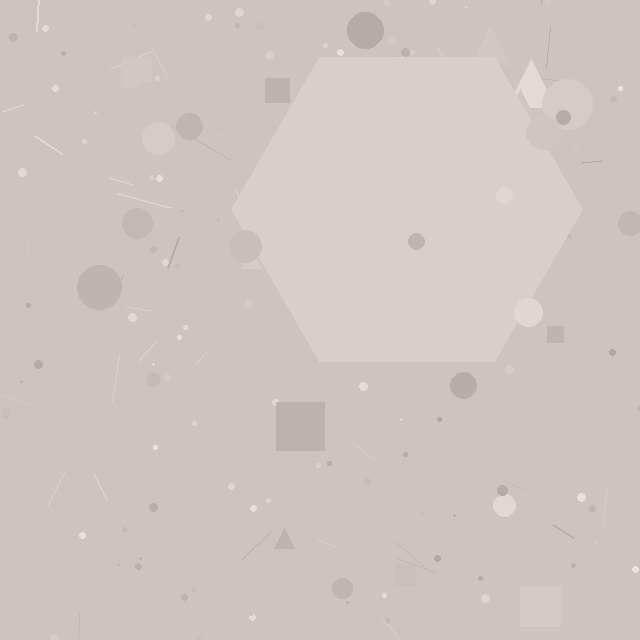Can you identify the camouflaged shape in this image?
The camouflaged shape is a hexagon.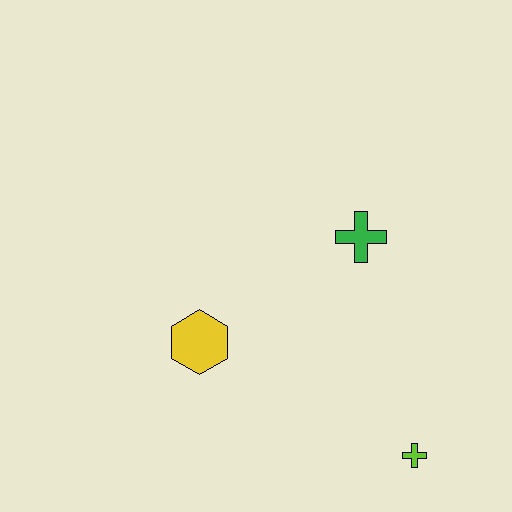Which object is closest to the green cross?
The yellow hexagon is closest to the green cross.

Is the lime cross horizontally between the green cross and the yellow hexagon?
No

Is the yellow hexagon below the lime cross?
No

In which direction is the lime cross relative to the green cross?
The lime cross is below the green cross.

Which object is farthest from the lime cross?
The yellow hexagon is farthest from the lime cross.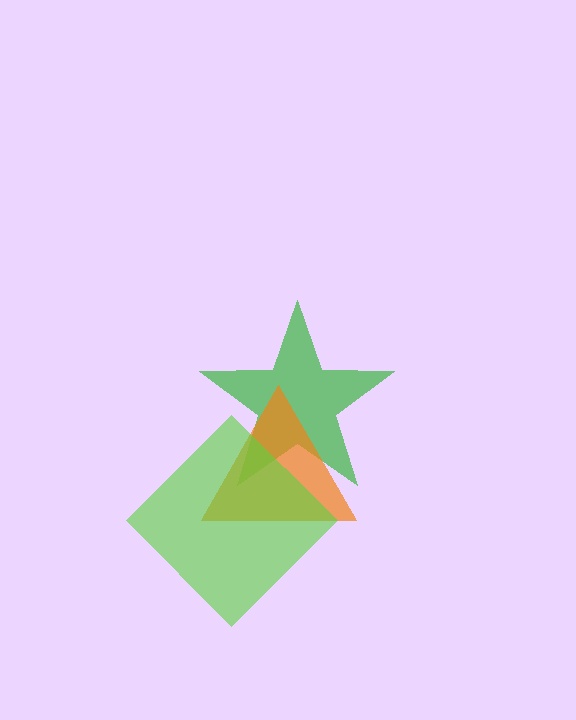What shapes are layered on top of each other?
The layered shapes are: a green star, an orange triangle, a lime diamond.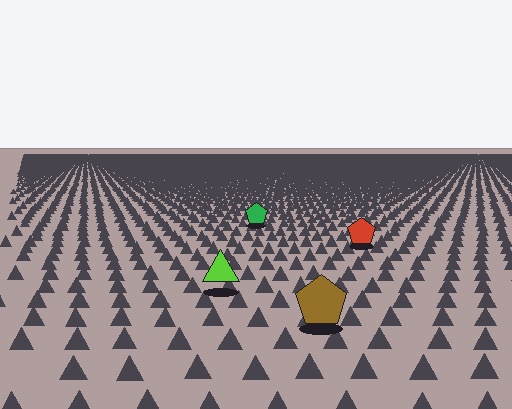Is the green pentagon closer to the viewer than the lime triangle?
No. The lime triangle is closer — you can tell from the texture gradient: the ground texture is coarser near it.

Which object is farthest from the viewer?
The green pentagon is farthest from the viewer. It appears smaller and the ground texture around it is denser.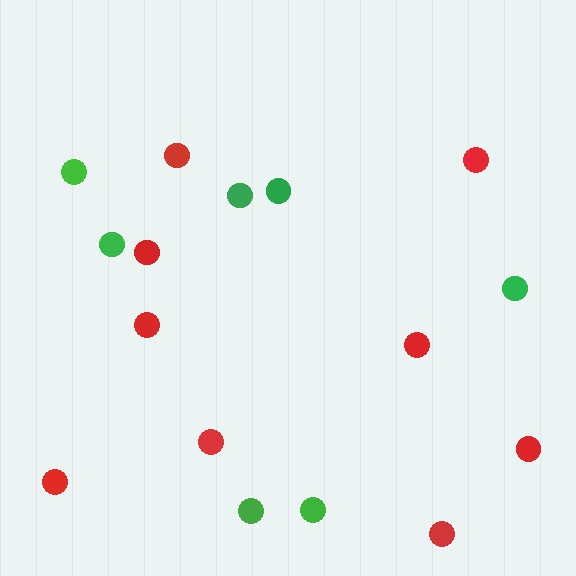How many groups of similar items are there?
There are 2 groups: one group of green circles (7) and one group of red circles (9).